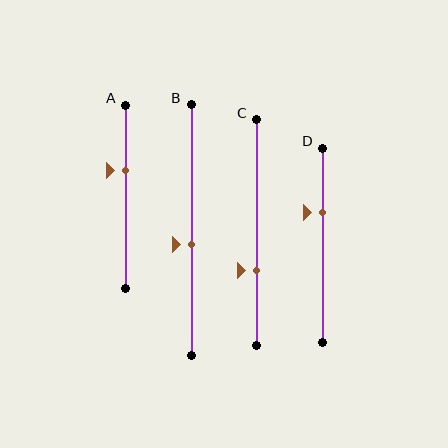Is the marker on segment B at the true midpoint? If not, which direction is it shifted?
No, the marker on segment B is shifted downward by about 6% of the segment length.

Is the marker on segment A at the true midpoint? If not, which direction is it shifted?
No, the marker on segment A is shifted upward by about 14% of the segment length.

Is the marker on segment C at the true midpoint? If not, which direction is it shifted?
No, the marker on segment C is shifted downward by about 17% of the segment length.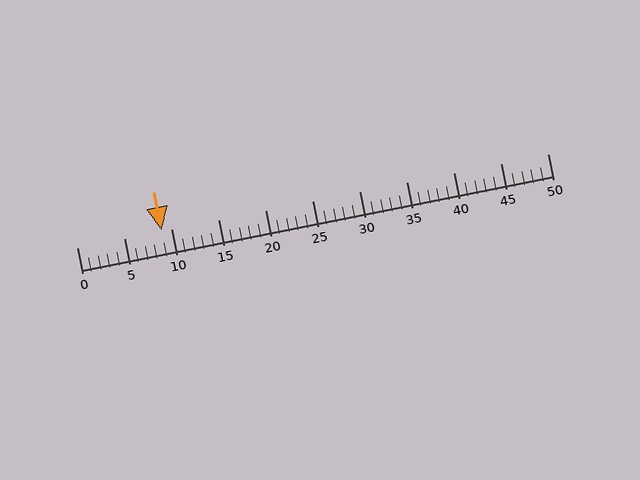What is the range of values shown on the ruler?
The ruler shows values from 0 to 50.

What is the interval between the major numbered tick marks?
The major tick marks are spaced 5 units apart.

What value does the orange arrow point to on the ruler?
The orange arrow points to approximately 9.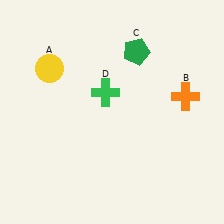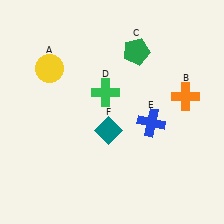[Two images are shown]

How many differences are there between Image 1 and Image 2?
There are 2 differences between the two images.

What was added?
A blue cross (E), a teal diamond (F) were added in Image 2.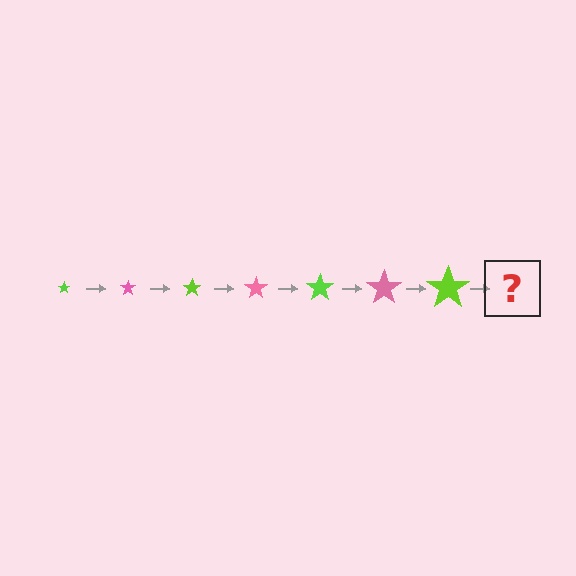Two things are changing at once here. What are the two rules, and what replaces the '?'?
The two rules are that the star grows larger each step and the color cycles through lime and pink. The '?' should be a pink star, larger than the previous one.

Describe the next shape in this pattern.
It should be a pink star, larger than the previous one.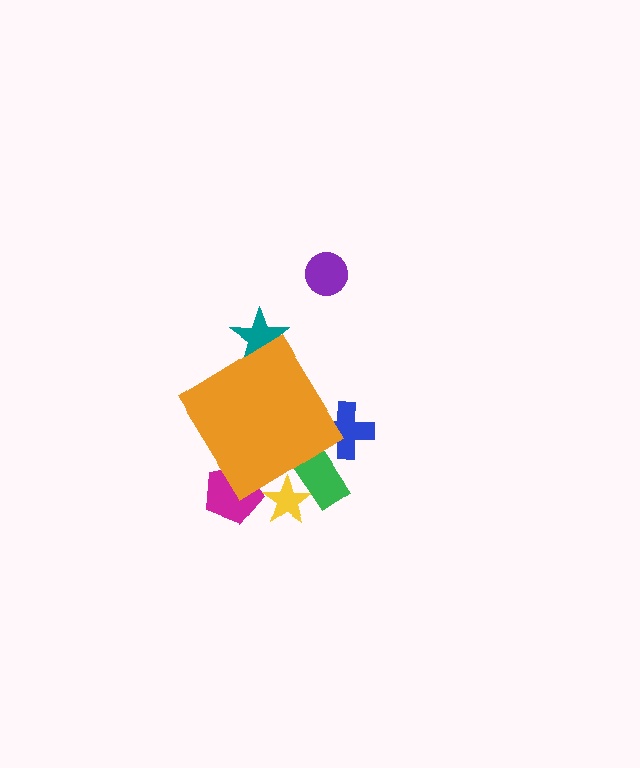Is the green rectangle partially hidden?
Yes, the green rectangle is partially hidden behind the orange diamond.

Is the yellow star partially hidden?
Yes, the yellow star is partially hidden behind the orange diamond.